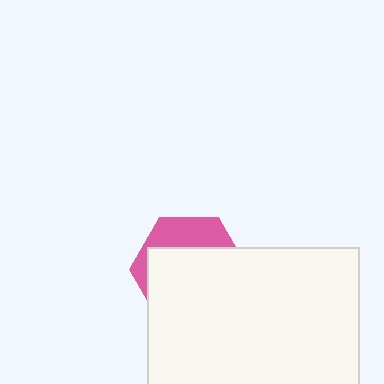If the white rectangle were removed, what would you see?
You would see the complete pink hexagon.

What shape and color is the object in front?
The object in front is a white rectangle.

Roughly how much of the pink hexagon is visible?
A small part of it is visible (roughly 31%).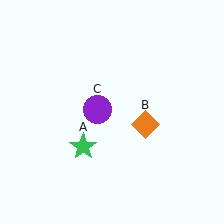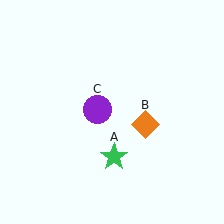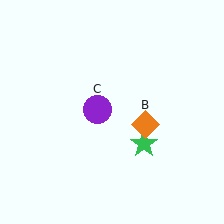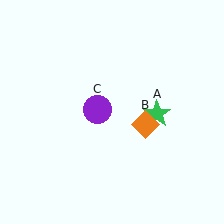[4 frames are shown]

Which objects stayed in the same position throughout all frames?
Orange diamond (object B) and purple circle (object C) remained stationary.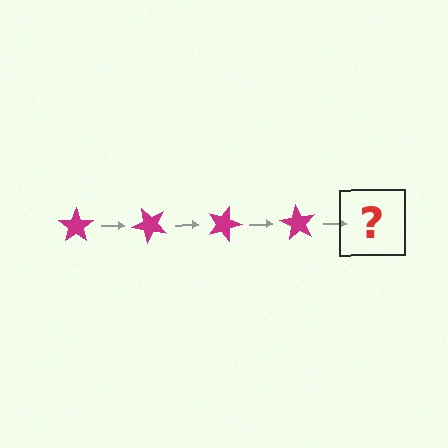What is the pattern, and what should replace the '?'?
The pattern is that the star rotates 45 degrees each step. The '?' should be a magenta star rotated 180 degrees.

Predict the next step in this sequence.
The next step is a magenta star rotated 180 degrees.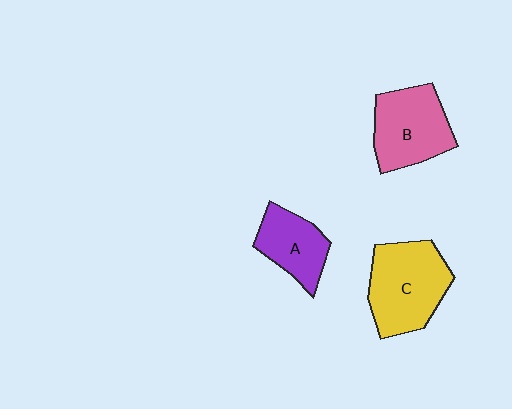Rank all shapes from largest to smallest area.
From largest to smallest: C (yellow), B (pink), A (purple).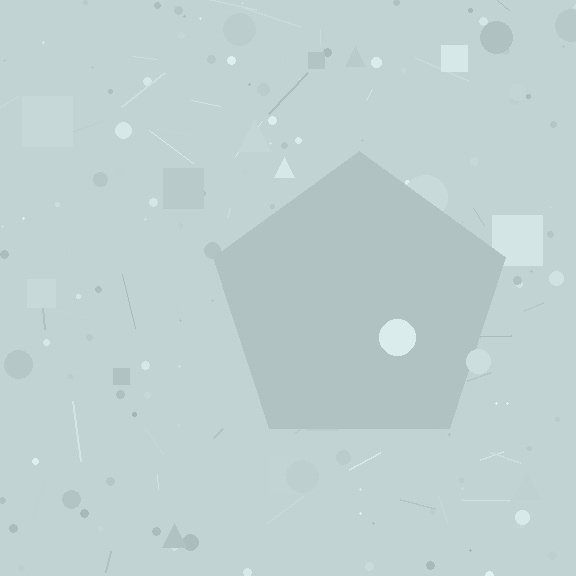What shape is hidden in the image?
A pentagon is hidden in the image.